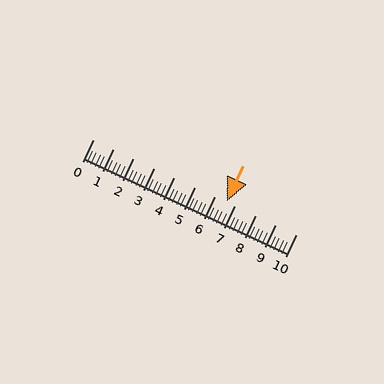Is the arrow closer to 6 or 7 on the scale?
The arrow is closer to 7.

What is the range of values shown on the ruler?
The ruler shows values from 0 to 10.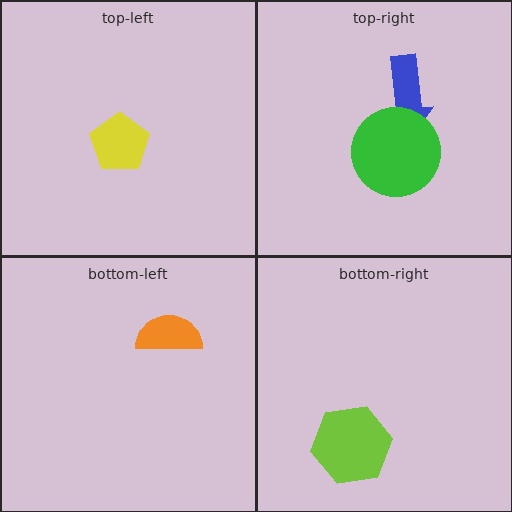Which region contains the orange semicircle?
The bottom-left region.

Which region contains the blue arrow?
The top-right region.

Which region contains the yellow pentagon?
The top-left region.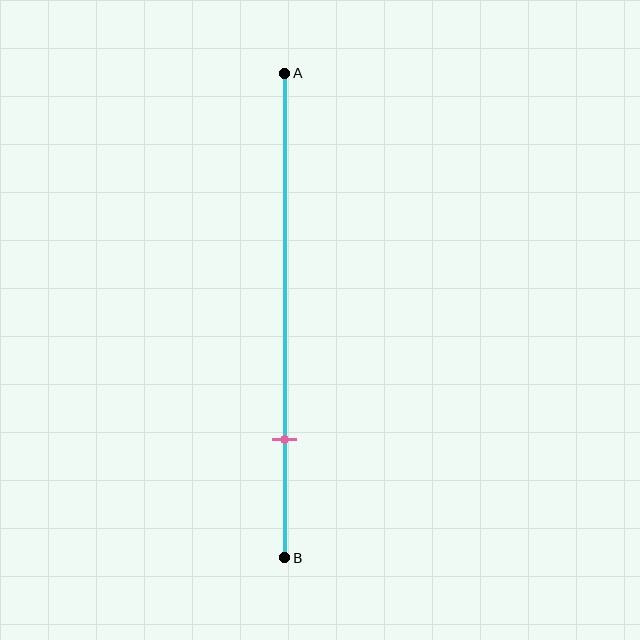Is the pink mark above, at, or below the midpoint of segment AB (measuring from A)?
The pink mark is below the midpoint of segment AB.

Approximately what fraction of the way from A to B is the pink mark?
The pink mark is approximately 75% of the way from A to B.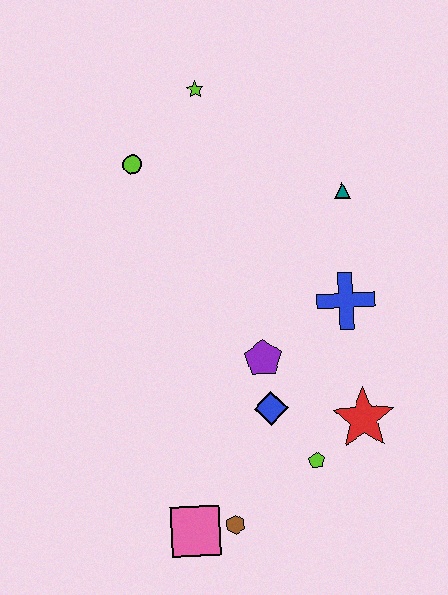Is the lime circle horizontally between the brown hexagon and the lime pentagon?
No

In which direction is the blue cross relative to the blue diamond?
The blue cross is above the blue diamond.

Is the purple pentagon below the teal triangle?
Yes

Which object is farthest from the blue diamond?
The lime star is farthest from the blue diamond.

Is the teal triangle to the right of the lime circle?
Yes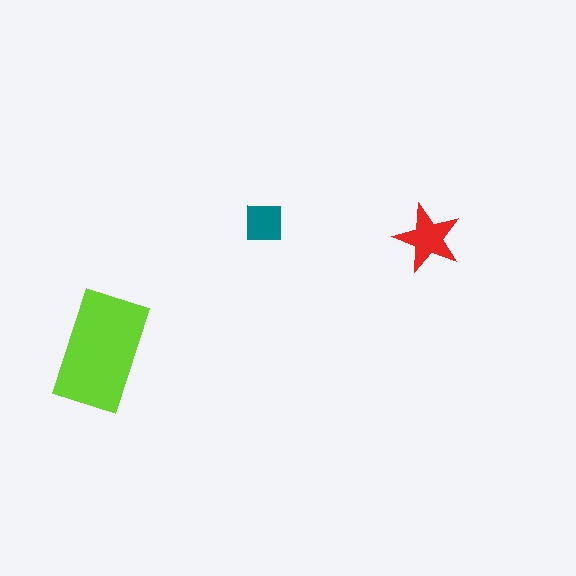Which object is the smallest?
The teal square.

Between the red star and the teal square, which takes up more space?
The red star.